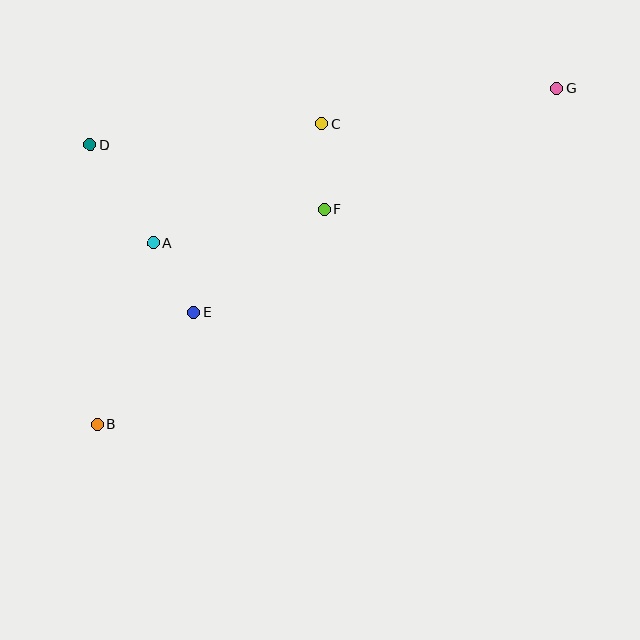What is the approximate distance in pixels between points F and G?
The distance between F and G is approximately 262 pixels.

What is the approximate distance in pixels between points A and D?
The distance between A and D is approximately 117 pixels.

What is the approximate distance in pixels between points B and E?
The distance between B and E is approximately 147 pixels.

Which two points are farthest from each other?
Points B and G are farthest from each other.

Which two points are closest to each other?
Points A and E are closest to each other.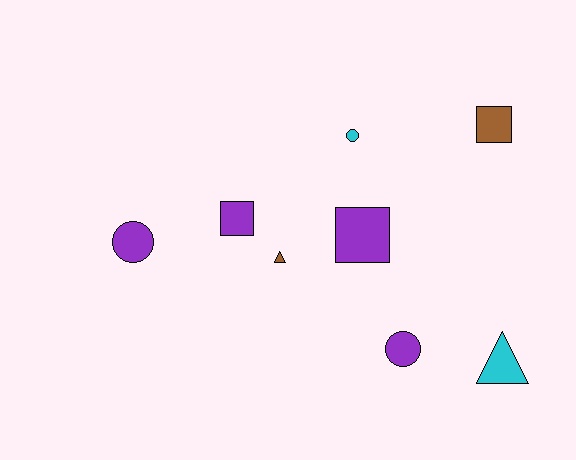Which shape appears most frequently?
Circle, with 3 objects.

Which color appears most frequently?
Purple, with 4 objects.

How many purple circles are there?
There are 2 purple circles.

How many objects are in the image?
There are 8 objects.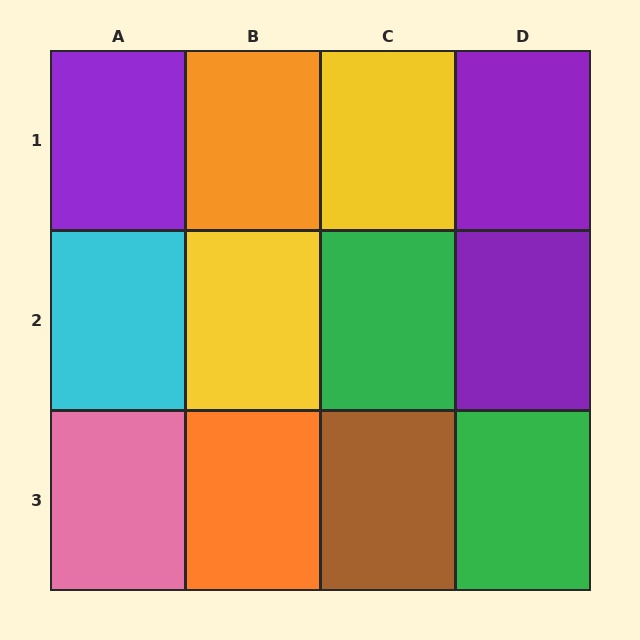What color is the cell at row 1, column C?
Yellow.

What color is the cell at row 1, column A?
Purple.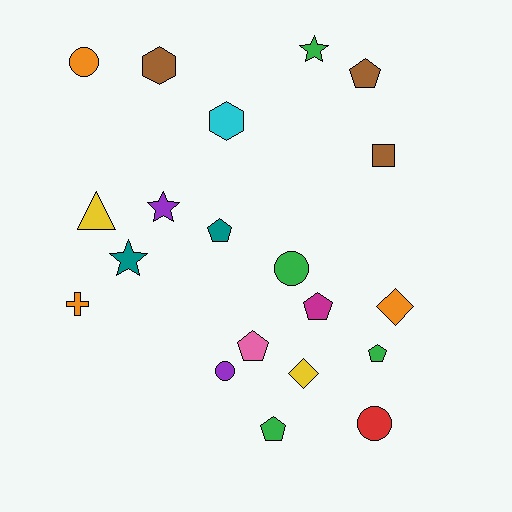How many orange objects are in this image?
There are 3 orange objects.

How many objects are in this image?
There are 20 objects.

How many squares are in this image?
There is 1 square.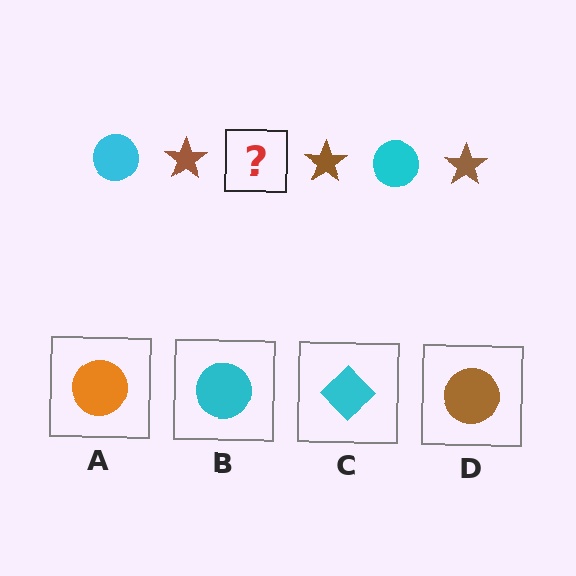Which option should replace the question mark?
Option B.